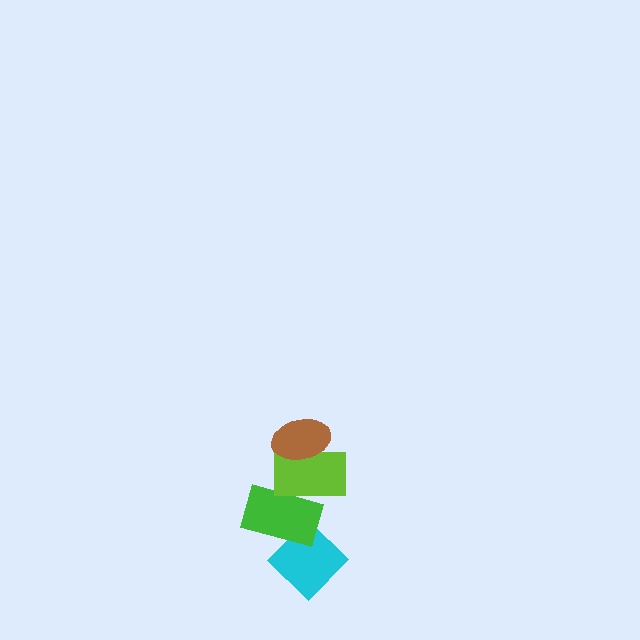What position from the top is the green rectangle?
The green rectangle is 3rd from the top.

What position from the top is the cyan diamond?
The cyan diamond is 4th from the top.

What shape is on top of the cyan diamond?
The green rectangle is on top of the cyan diamond.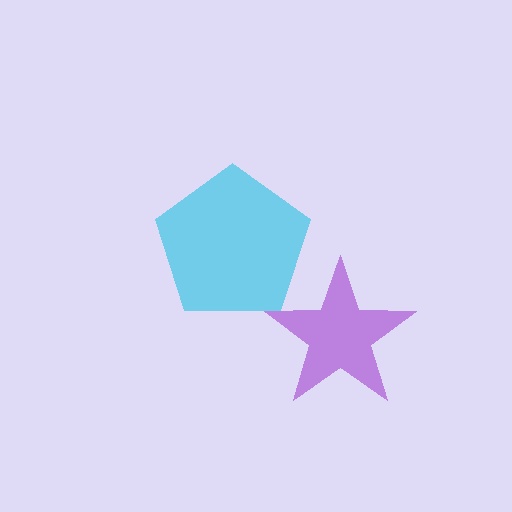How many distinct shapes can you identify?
There are 2 distinct shapes: a purple star, a cyan pentagon.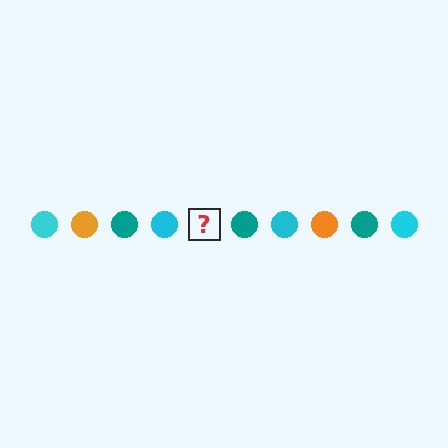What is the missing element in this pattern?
The missing element is an orange circle.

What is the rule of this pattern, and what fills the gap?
The rule is that the pattern cycles through cyan, orange, teal circles. The gap should be filled with an orange circle.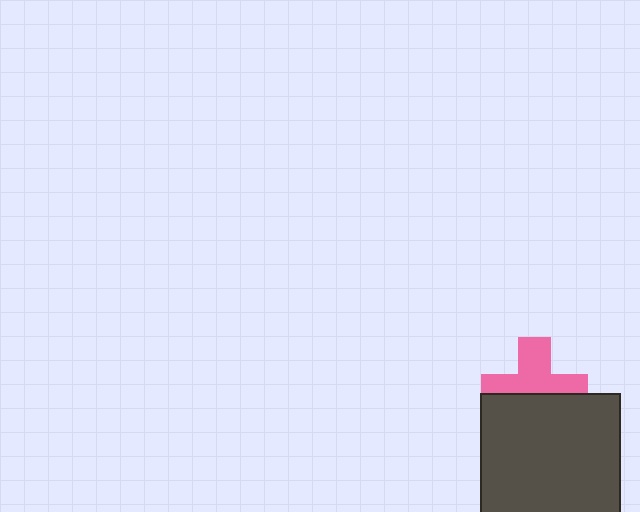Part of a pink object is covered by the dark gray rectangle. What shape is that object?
It is a cross.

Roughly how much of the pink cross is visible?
About half of it is visible (roughly 55%).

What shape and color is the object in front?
The object in front is a dark gray rectangle.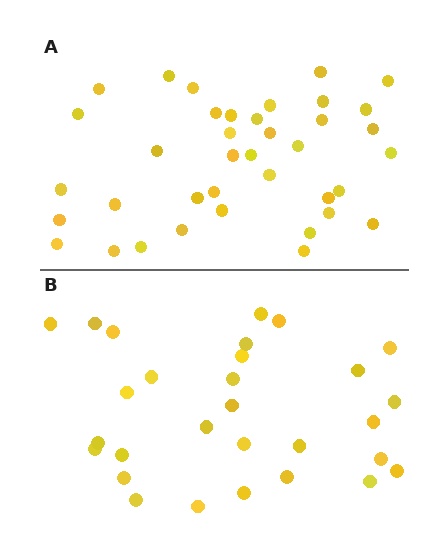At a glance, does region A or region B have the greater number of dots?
Region A (the top region) has more dots.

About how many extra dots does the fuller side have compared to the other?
Region A has roughly 8 or so more dots than region B.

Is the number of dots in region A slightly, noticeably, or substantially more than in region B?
Region A has noticeably more, but not dramatically so. The ratio is roughly 1.3 to 1.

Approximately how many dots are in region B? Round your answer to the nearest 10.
About 30 dots. (The exact count is 29, which rounds to 30.)